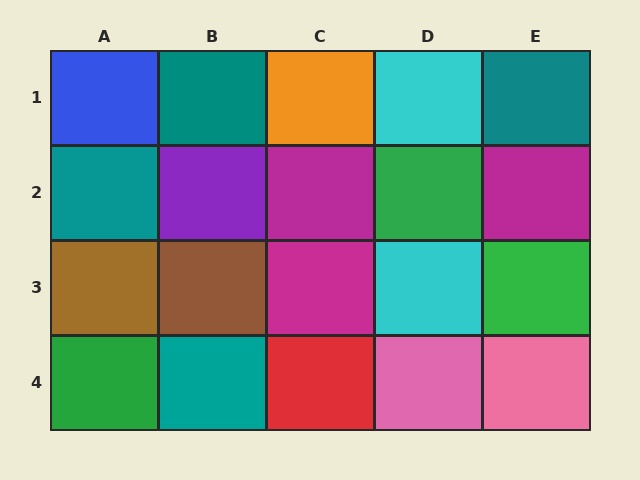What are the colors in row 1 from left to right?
Blue, teal, orange, cyan, teal.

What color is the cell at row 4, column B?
Teal.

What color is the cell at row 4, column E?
Pink.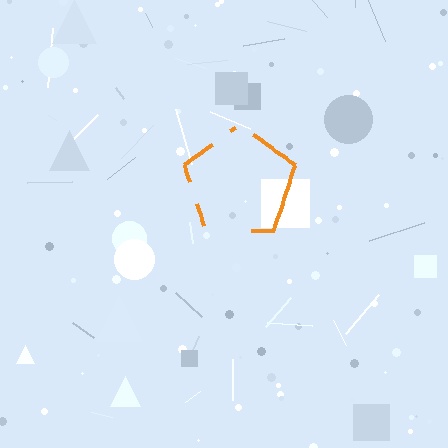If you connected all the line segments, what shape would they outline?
They would outline a pentagon.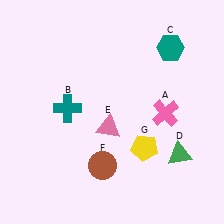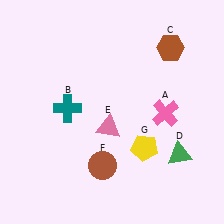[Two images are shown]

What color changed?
The hexagon (C) changed from teal in Image 1 to brown in Image 2.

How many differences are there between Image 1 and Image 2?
There is 1 difference between the two images.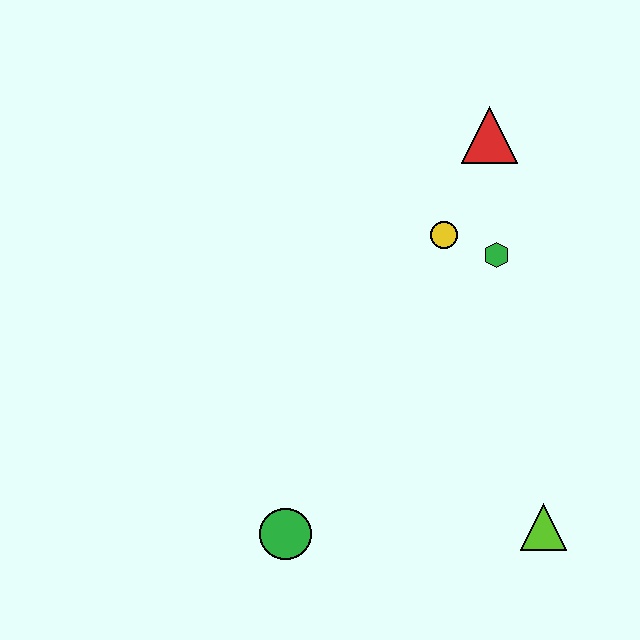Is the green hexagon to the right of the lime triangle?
No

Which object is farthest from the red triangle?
The green circle is farthest from the red triangle.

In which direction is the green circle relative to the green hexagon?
The green circle is below the green hexagon.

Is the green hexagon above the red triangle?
No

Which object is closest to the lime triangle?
The green circle is closest to the lime triangle.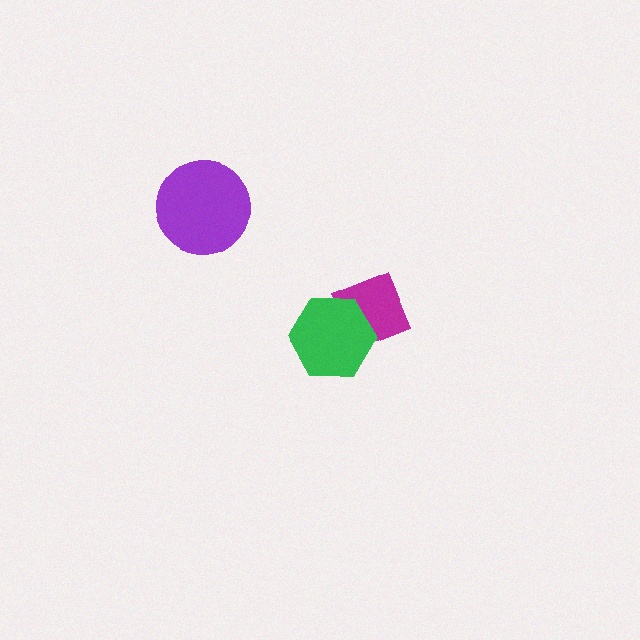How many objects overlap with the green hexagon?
1 object overlaps with the green hexagon.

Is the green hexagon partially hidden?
No, no other shape covers it.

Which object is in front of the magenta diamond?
The green hexagon is in front of the magenta diamond.